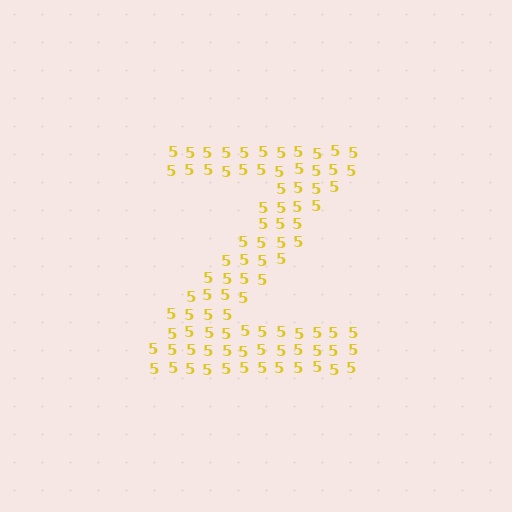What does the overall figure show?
The overall figure shows the letter Z.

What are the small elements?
The small elements are digit 5's.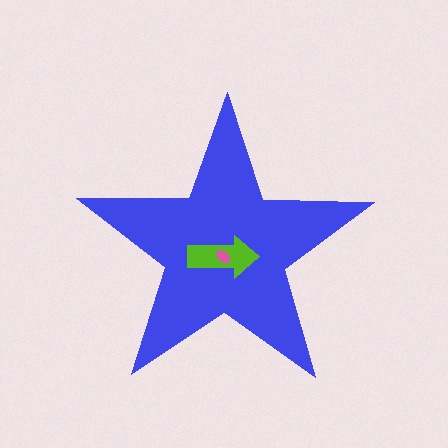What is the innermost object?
The pink ellipse.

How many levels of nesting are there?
3.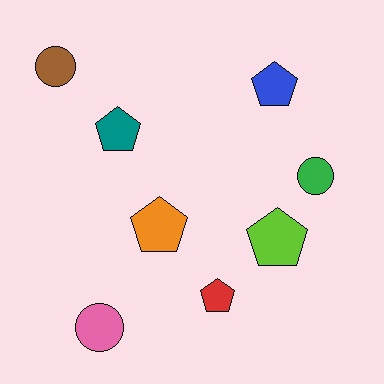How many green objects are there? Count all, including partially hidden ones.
There is 1 green object.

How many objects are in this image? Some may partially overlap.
There are 8 objects.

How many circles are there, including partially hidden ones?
There are 3 circles.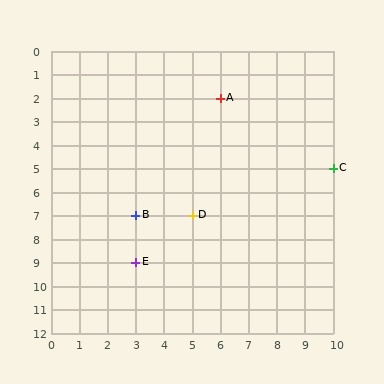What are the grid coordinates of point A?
Point A is at grid coordinates (6, 2).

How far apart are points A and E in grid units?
Points A and E are 3 columns and 7 rows apart (about 7.6 grid units diagonally).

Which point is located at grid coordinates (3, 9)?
Point E is at (3, 9).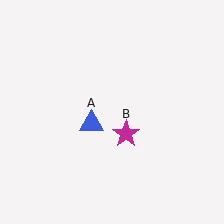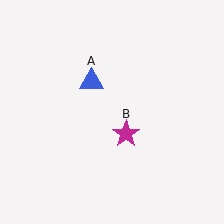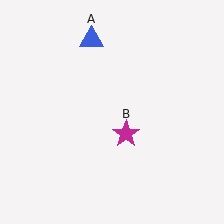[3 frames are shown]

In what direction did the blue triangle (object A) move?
The blue triangle (object A) moved up.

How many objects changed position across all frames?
1 object changed position: blue triangle (object A).